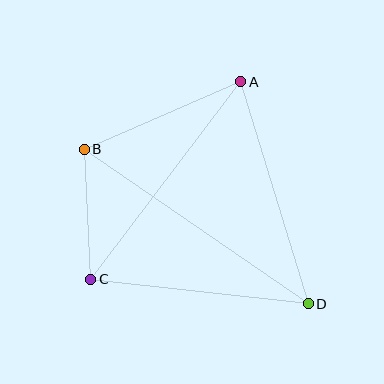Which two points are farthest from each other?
Points B and D are farthest from each other.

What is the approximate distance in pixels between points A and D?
The distance between A and D is approximately 232 pixels.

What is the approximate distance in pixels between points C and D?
The distance between C and D is approximately 219 pixels.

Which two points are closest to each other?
Points B and C are closest to each other.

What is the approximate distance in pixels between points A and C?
The distance between A and C is approximately 248 pixels.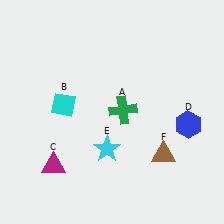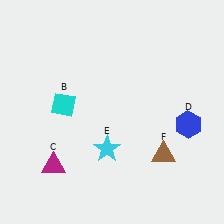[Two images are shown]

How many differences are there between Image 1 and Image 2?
There is 1 difference between the two images.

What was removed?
The green cross (A) was removed in Image 2.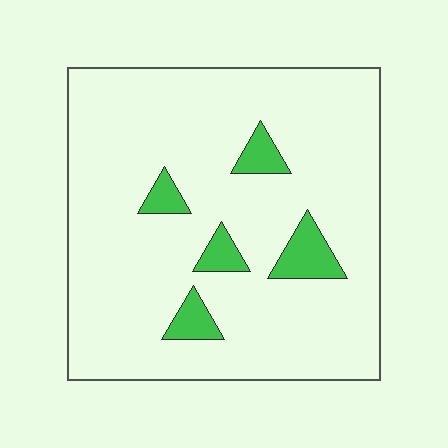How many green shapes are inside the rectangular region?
5.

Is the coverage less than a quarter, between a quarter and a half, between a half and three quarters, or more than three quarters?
Less than a quarter.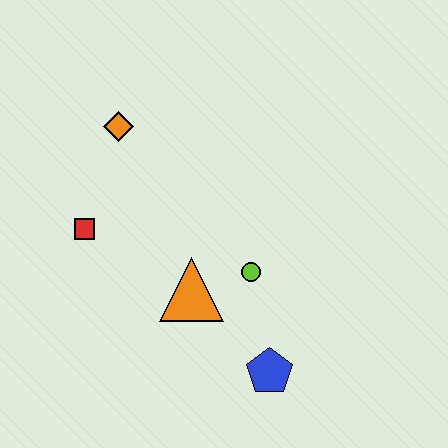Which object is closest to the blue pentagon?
The lime circle is closest to the blue pentagon.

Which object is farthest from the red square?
The blue pentagon is farthest from the red square.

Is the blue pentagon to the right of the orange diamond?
Yes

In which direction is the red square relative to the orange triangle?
The red square is to the left of the orange triangle.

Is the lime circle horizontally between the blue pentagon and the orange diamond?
Yes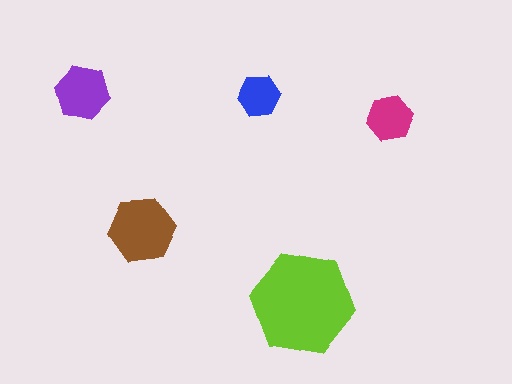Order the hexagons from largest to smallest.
the lime one, the brown one, the purple one, the magenta one, the blue one.